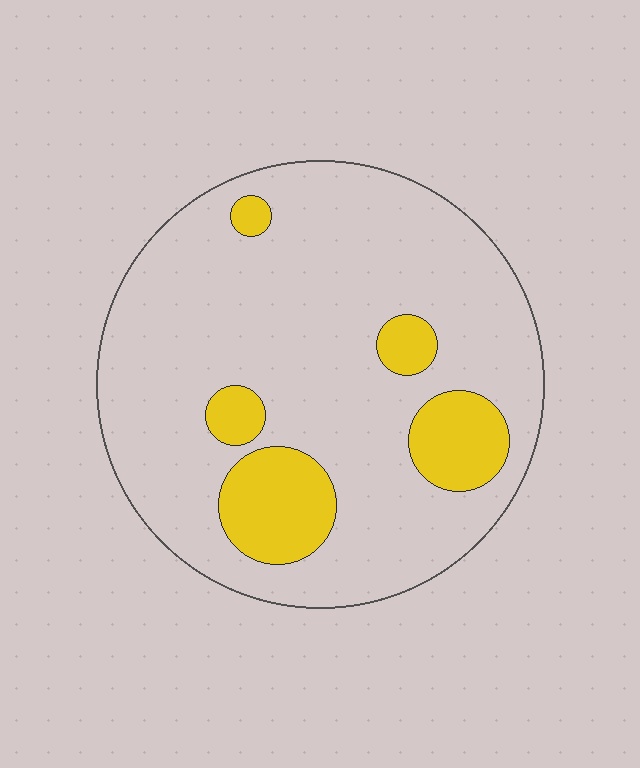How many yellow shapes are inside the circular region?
5.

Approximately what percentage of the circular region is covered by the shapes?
Approximately 15%.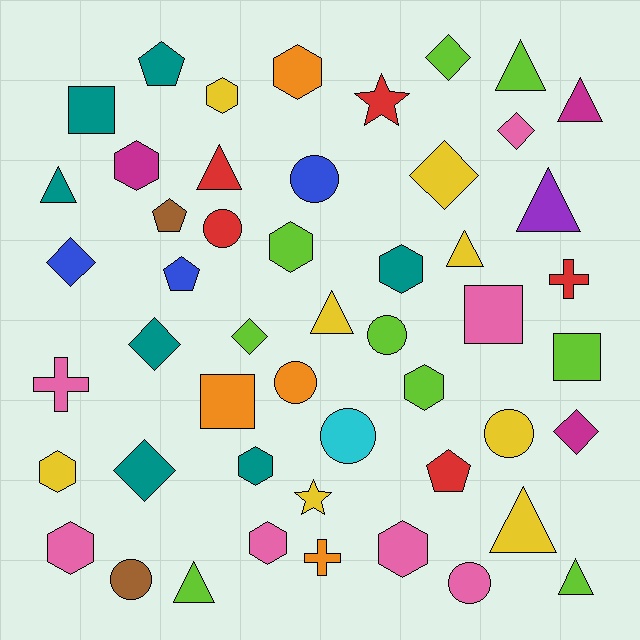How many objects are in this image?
There are 50 objects.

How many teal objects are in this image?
There are 7 teal objects.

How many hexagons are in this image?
There are 11 hexagons.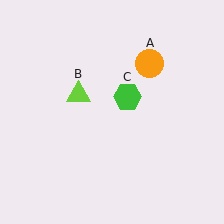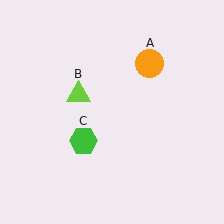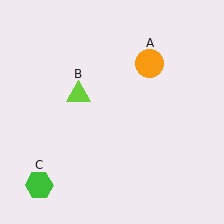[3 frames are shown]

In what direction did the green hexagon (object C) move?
The green hexagon (object C) moved down and to the left.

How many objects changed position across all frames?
1 object changed position: green hexagon (object C).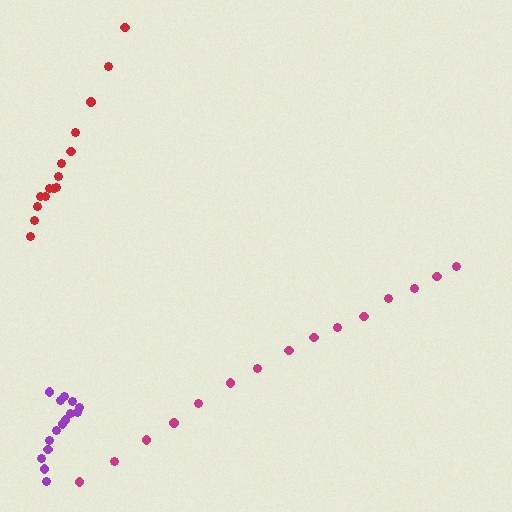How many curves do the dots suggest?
There are 3 distinct paths.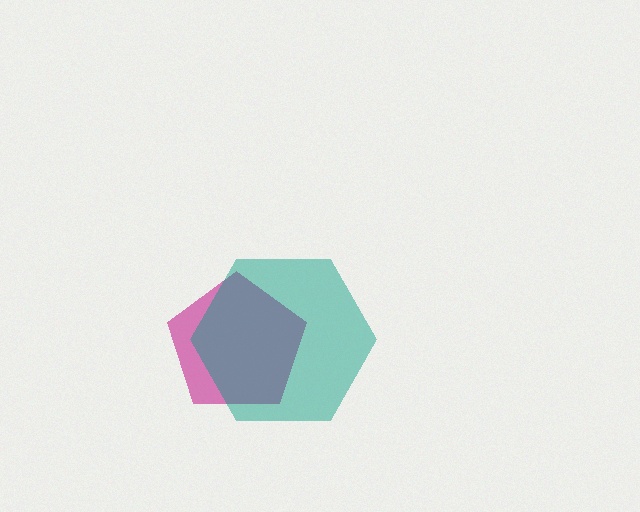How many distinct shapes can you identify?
There are 2 distinct shapes: a magenta pentagon, a teal hexagon.